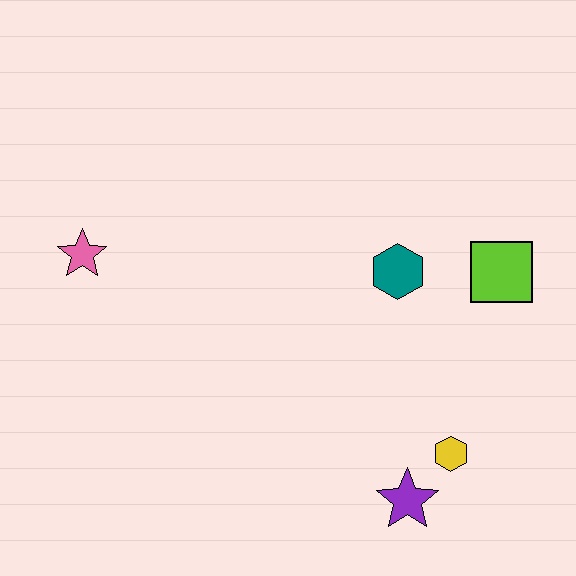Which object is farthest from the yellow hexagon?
The pink star is farthest from the yellow hexagon.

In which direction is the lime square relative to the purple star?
The lime square is above the purple star.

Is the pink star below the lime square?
No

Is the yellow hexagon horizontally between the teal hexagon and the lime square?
Yes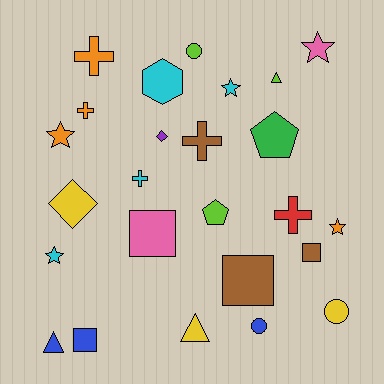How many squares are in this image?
There are 4 squares.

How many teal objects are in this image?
There are no teal objects.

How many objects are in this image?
There are 25 objects.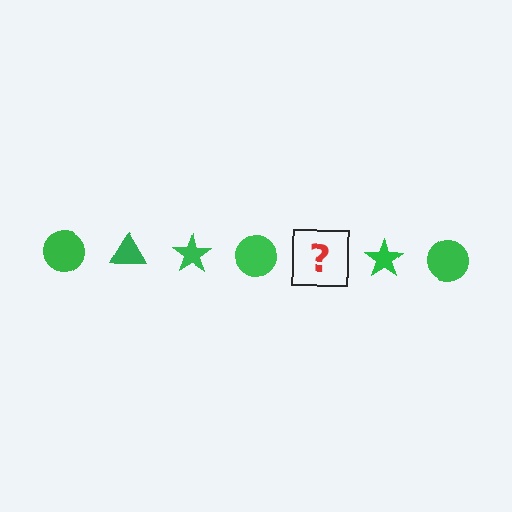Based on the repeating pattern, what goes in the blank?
The blank should be a green triangle.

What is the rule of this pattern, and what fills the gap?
The rule is that the pattern cycles through circle, triangle, star shapes in green. The gap should be filled with a green triangle.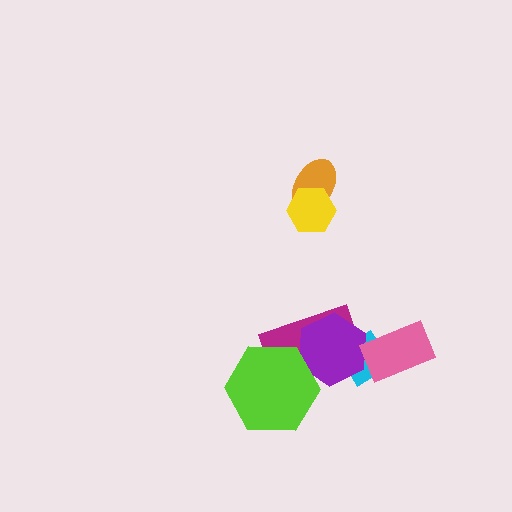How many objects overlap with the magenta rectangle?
3 objects overlap with the magenta rectangle.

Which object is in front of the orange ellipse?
The yellow hexagon is in front of the orange ellipse.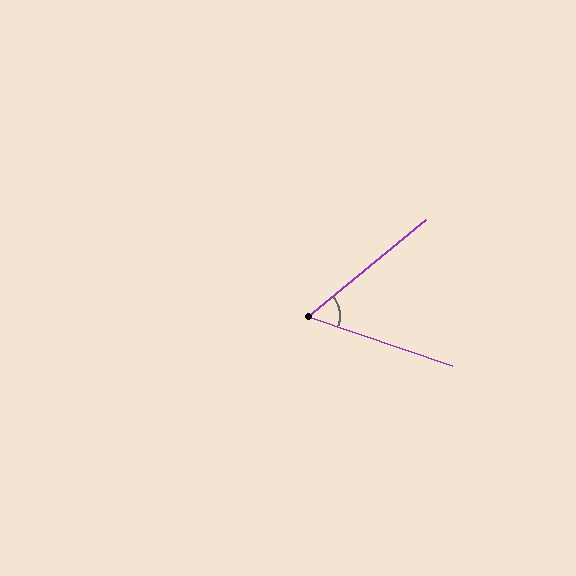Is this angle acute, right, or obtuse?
It is acute.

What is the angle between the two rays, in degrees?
Approximately 58 degrees.